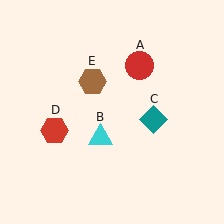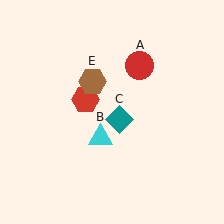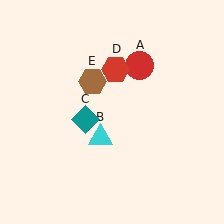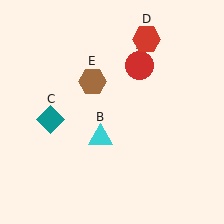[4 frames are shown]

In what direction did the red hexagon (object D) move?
The red hexagon (object D) moved up and to the right.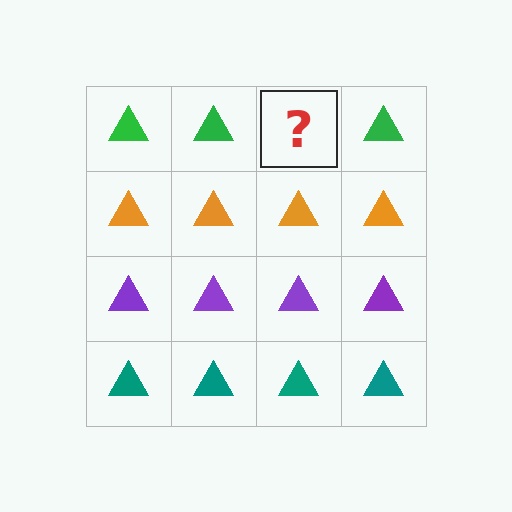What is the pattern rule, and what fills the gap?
The rule is that each row has a consistent color. The gap should be filled with a green triangle.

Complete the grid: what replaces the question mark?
The question mark should be replaced with a green triangle.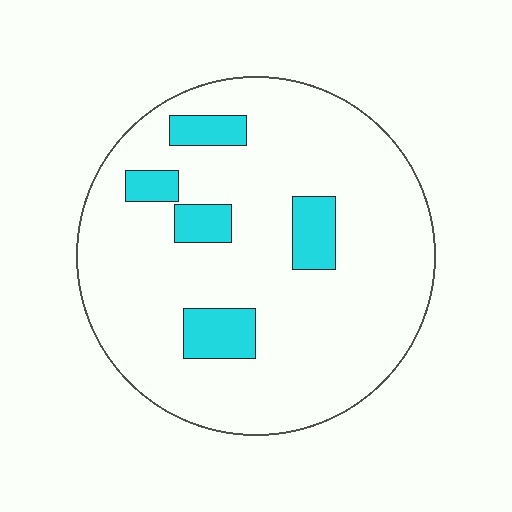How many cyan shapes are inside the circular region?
5.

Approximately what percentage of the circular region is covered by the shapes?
Approximately 15%.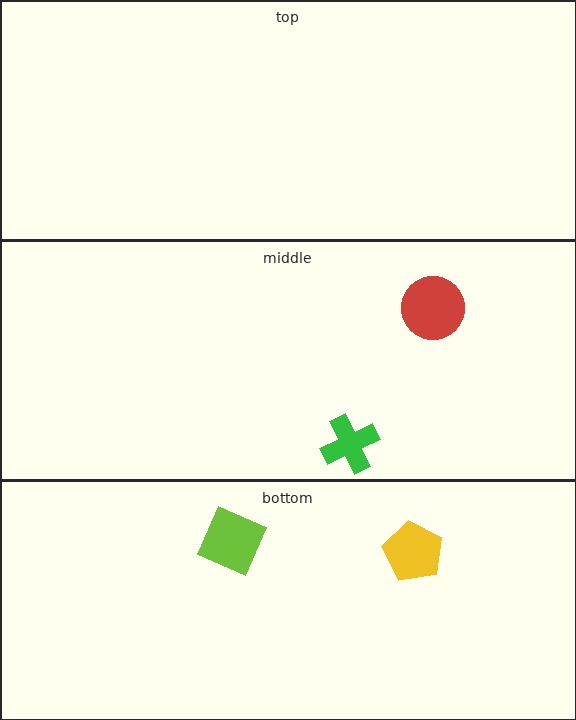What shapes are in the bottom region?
The yellow pentagon, the lime square.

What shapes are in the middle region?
The red circle, the green cross.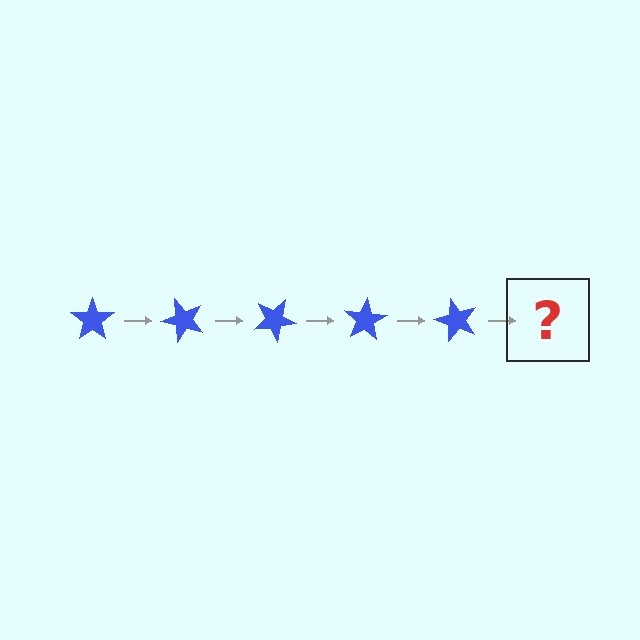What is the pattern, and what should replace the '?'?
The pattern is that the star rotates 50 degrees each step. The '?' should be a blue star rotated 250 degrees.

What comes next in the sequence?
The next element should be a blue star rotated 250 degrees.